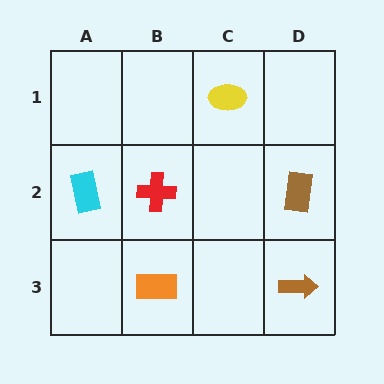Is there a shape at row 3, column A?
No, that cell is empty.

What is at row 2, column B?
A red cross.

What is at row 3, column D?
A brown arrow.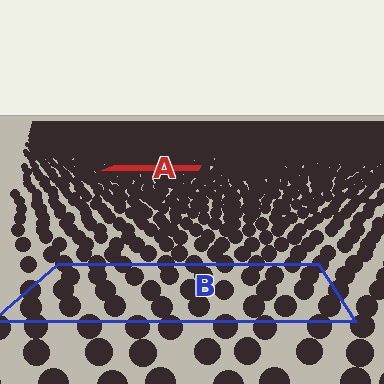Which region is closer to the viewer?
Region B is closer. The texture elements there are larger and more spread out.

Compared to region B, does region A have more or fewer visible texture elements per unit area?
Region A has more texture elements per unit area — they are packed more densely because it is farther away.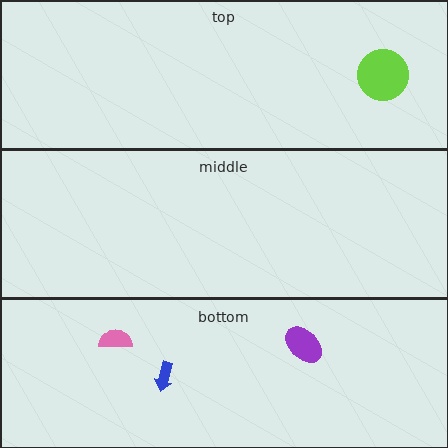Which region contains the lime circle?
The top region.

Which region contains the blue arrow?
The bottom region.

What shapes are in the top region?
The lime circle.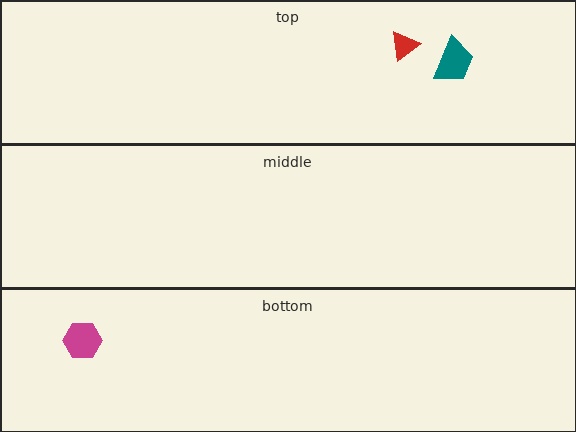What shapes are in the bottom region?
The magenta hexagon.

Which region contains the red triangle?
The top region.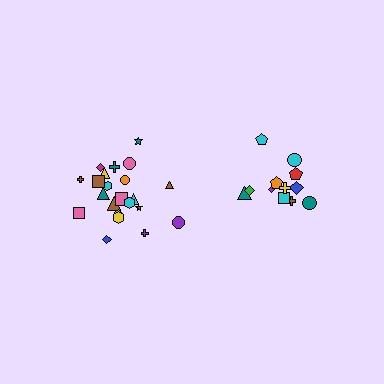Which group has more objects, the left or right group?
The left group.